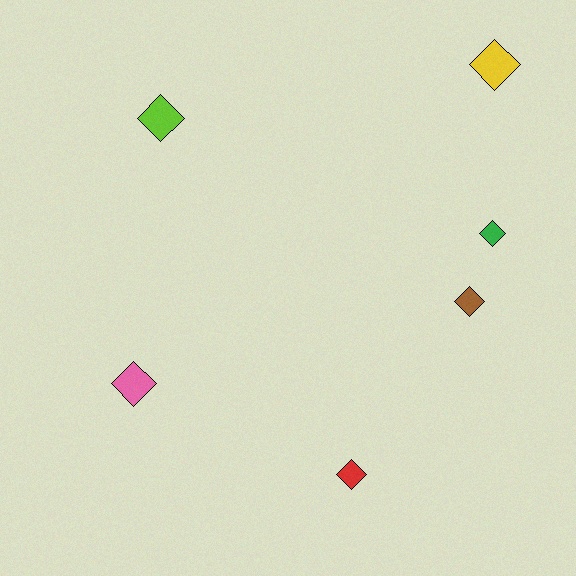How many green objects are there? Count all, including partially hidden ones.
There is 1 green object.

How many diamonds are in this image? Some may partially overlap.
There are 6 diamonds.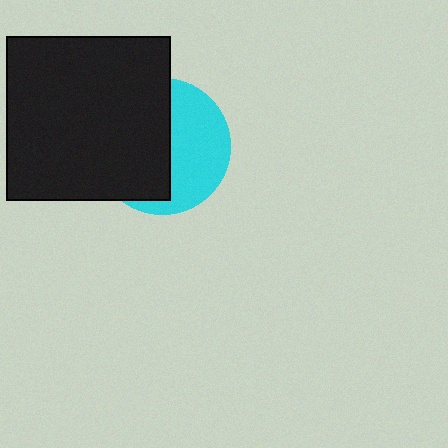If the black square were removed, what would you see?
You would see the complete cyan circle.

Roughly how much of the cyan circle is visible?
About half of it is visible (roughly 45%).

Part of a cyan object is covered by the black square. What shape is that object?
It is a circle.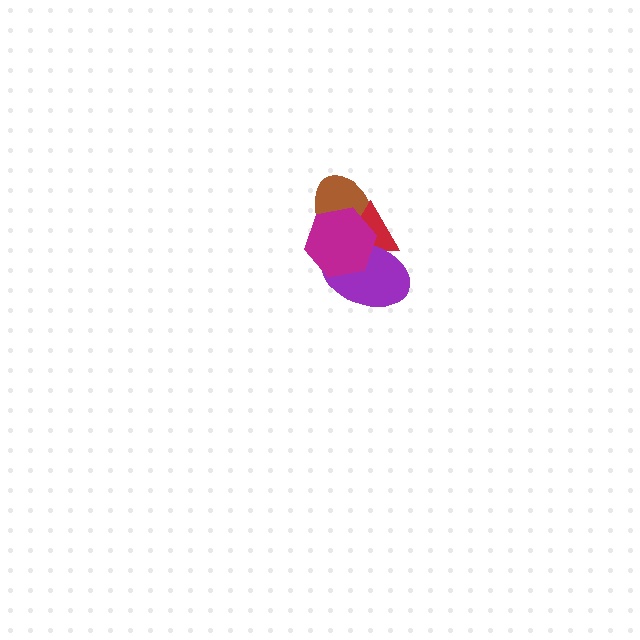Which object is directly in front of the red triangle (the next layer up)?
The purple ellipse is directly in front of the red triangle.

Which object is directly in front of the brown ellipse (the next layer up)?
The red triangle is directly in front of the brown ellipse.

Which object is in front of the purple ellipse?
The magenta hexagon is in front of the purple ellipse.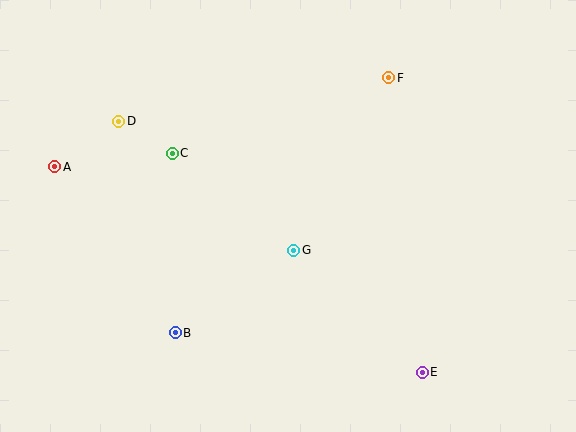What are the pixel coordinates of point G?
Point G is at (294, 250).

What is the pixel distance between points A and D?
The distance between A and D is 78 pixels.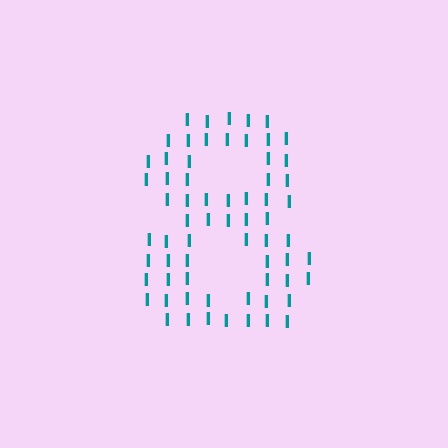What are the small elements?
The small elements are letter I's.